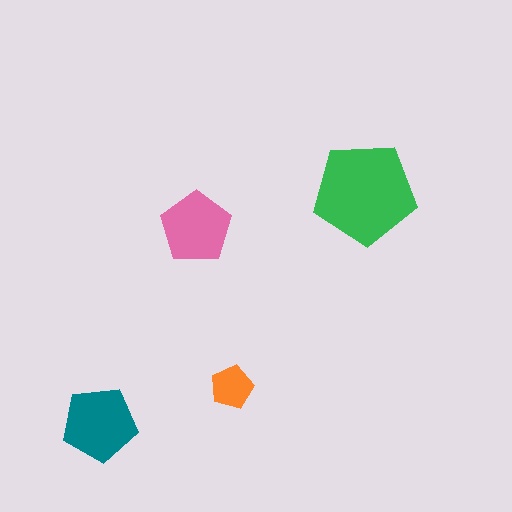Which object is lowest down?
The teal pentagon is bottommost.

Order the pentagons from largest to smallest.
the green one, the teal one, the pink one, the orange one.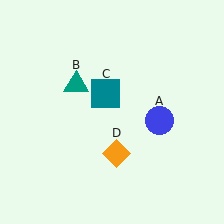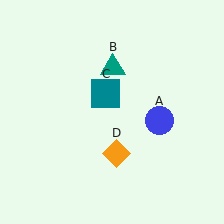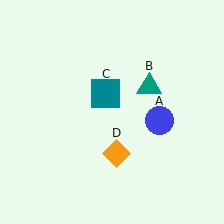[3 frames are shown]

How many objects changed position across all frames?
1 object changed position: teal triangle (object B).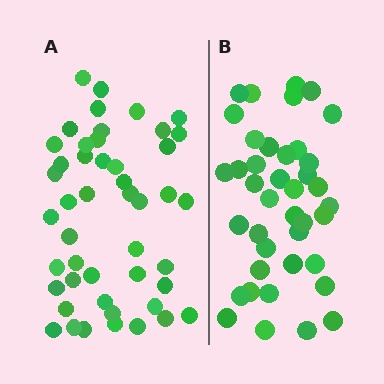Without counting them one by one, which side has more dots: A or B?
Region A (the left region) has more dots.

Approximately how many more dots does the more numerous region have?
Region A has roughly 8 or so more dots than region B.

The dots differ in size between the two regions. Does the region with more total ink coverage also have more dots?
No. Region B has more total ink coverage because its dots are larger, but region A actually contains more individual dots. Total area can be misleading — the number of items is what matters here.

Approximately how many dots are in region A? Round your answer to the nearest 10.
About 50 dots. (The exact count is 47, which rounds to 50.)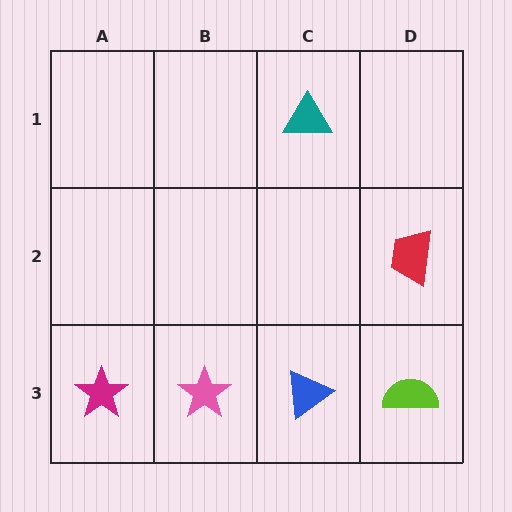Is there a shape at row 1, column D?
No, that cell is empty.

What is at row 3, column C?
A blue triangle.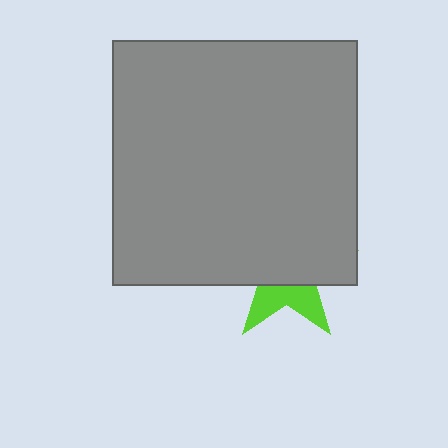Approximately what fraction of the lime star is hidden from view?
Roughly 66% of the lime star is hidden behind the gray square.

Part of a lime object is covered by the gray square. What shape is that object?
It is a star.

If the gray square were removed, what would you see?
You would see the complete lime star.